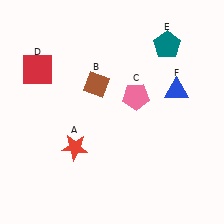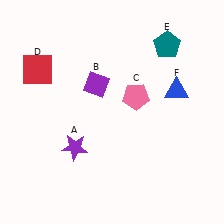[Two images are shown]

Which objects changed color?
A changed from red to purple. B changed from brown to purple.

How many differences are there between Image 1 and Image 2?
There are 2 differences between the two images.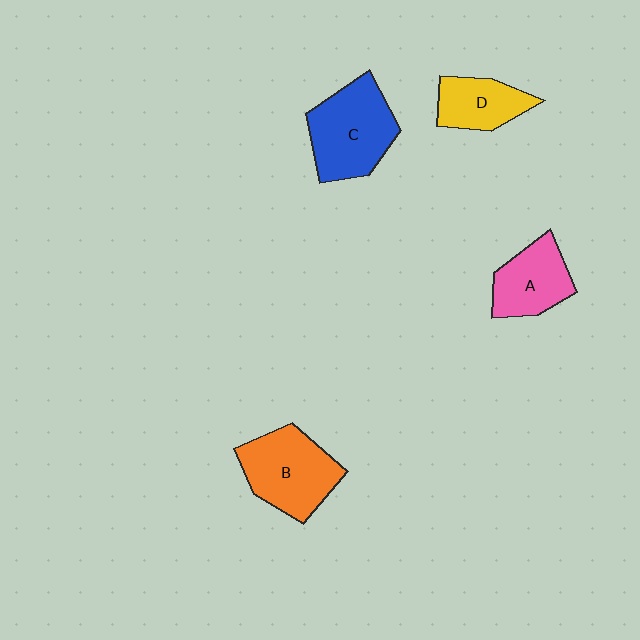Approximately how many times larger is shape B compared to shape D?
Approximately 1.5 times.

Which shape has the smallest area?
Shape D (yellow).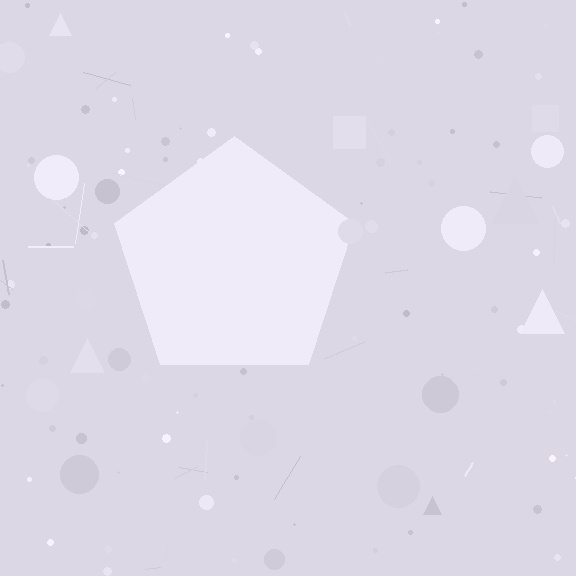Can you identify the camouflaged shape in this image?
The camouflaged shape is a pentagon.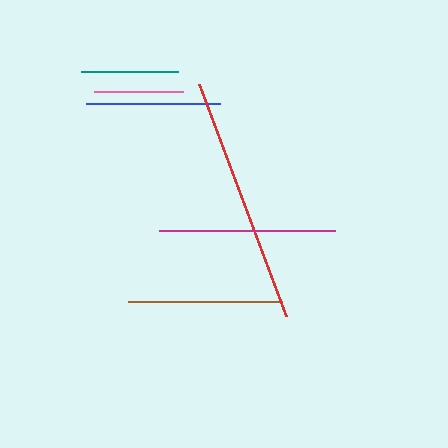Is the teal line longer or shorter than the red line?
The red line is longer than the teal line.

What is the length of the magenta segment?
The magenta segment is approximately 176 pixels long.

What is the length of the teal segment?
The teal segment is approximately 97 pixels long.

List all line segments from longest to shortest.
From longest to shortest: red, magenta, brown, blue, teal, pink.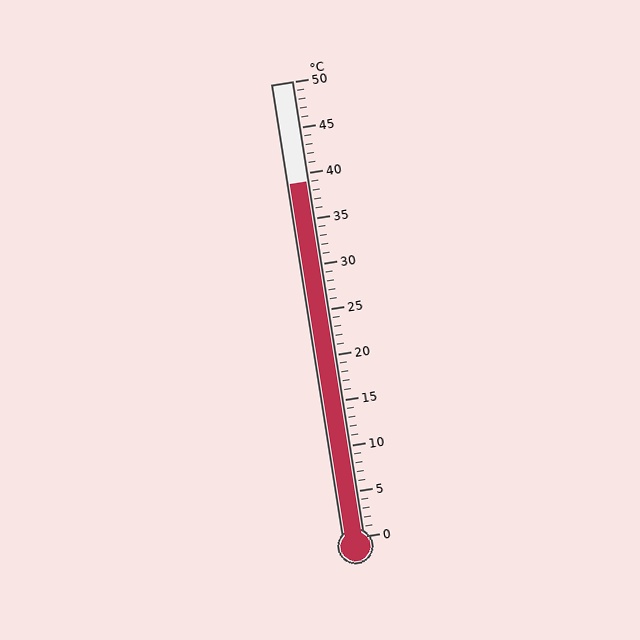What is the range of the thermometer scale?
The thermometer scale ranges from 0°C to 50°C.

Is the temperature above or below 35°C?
The temperature is above 35°C.